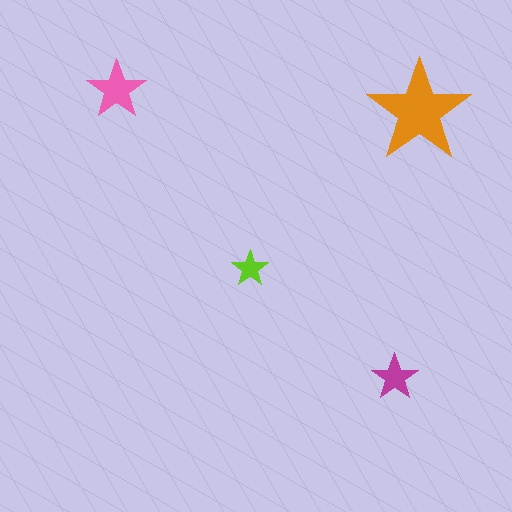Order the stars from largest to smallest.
the orange one, the pink one, the magenta one, the lime one.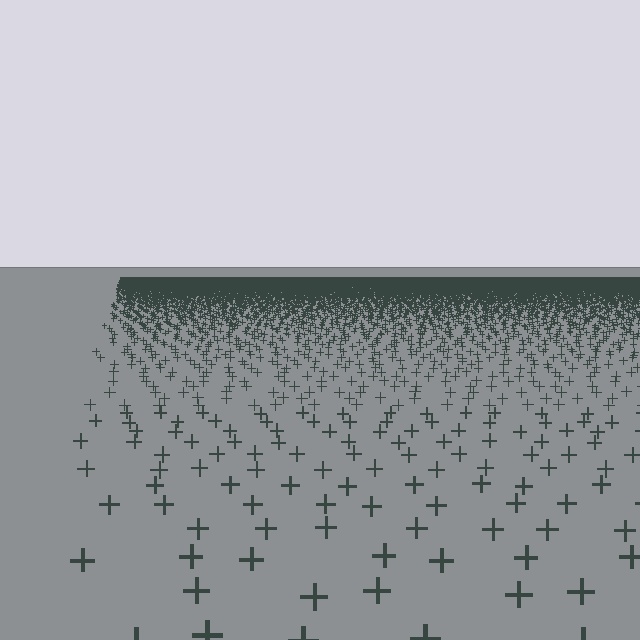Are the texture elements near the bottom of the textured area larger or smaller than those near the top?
Larger. Near the bottom, elements are closer to the viewer and appear at a bigger on-screen size.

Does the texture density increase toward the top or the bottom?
Density increases toward the top.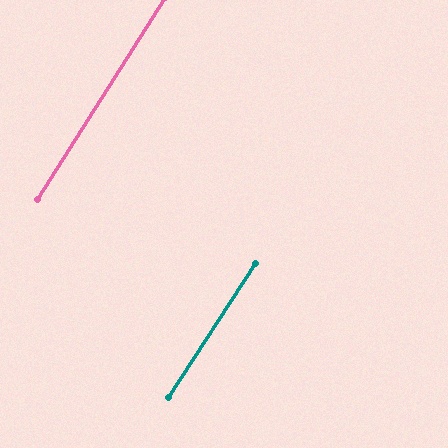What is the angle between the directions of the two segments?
Approximately 1 degree.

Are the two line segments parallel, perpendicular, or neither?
Parallel — their directions differ by only 0.7°.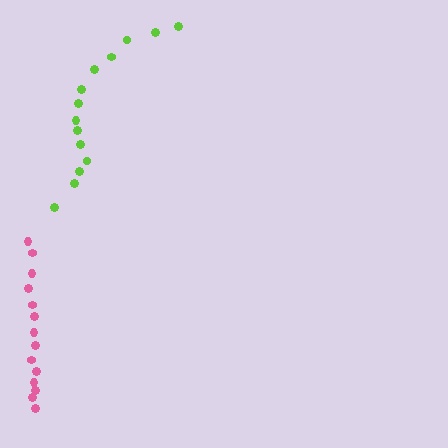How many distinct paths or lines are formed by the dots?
There are 2 distinct paths.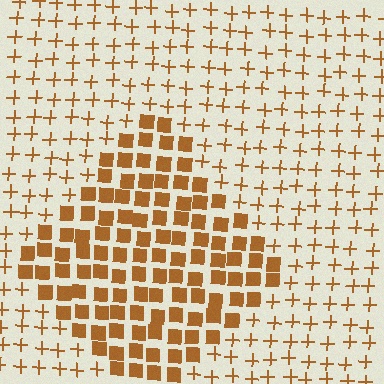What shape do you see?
I see a diamond.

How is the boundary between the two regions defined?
The boundary is defined by a change in element shape: squares inside vs. plus signs outside. All elements share the same color and spacing.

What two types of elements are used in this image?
The image uses squares inside the diamond region and plus signs outside it.